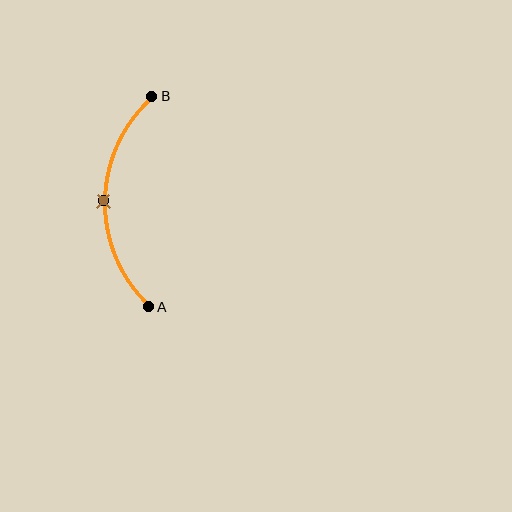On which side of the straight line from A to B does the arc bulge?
The arc bulges to the left of the straight line connecting A and B.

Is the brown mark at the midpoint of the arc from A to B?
Yes. The brown mark lies on the arc at equal arc-length from both A and B — it is the arc midpoint.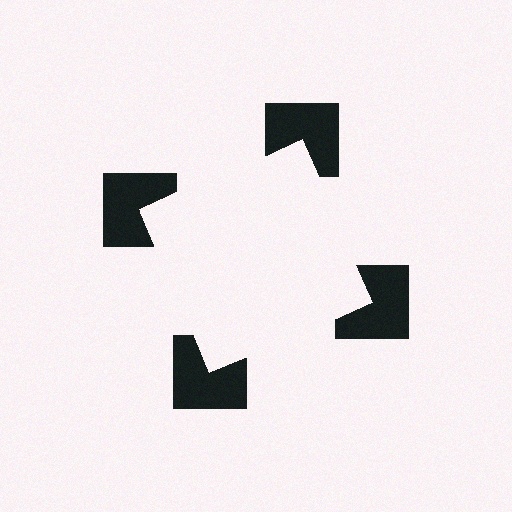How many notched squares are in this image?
There are 4 — one at each vertex of the illusory square.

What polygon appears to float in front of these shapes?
An illusory square — its edges are inferred from the aligned wedge cuts in the notched squares, not physically drawn.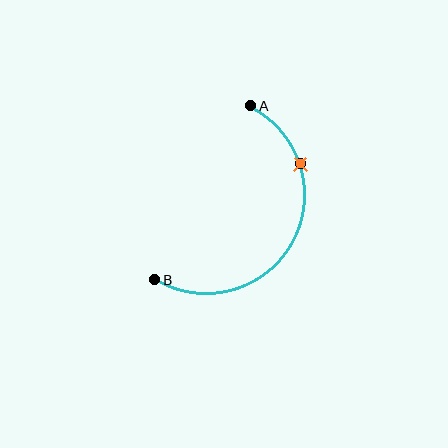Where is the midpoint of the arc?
The arc midpoint is the point on the curve farthest from the straight line joining A and B. It sits to the right of that line.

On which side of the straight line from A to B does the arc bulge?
The arc bulges to the right of the straight line connecting A and B.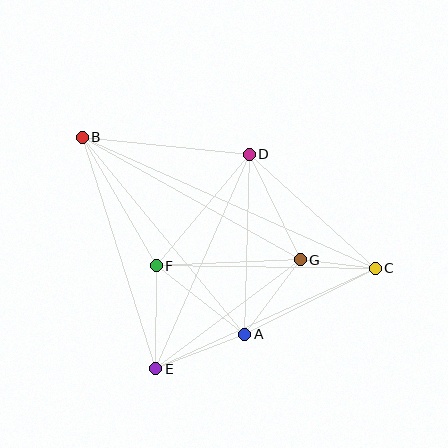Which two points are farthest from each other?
Points B and C are farthest from each other.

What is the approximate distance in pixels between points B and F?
The distance between B and F is approximately 149 pixels.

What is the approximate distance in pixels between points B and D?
The distance between B and D is approximately 168 pixels.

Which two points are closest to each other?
Points C and G are closest to each other.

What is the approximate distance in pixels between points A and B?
The distance between A and B is approximately 255 pixels.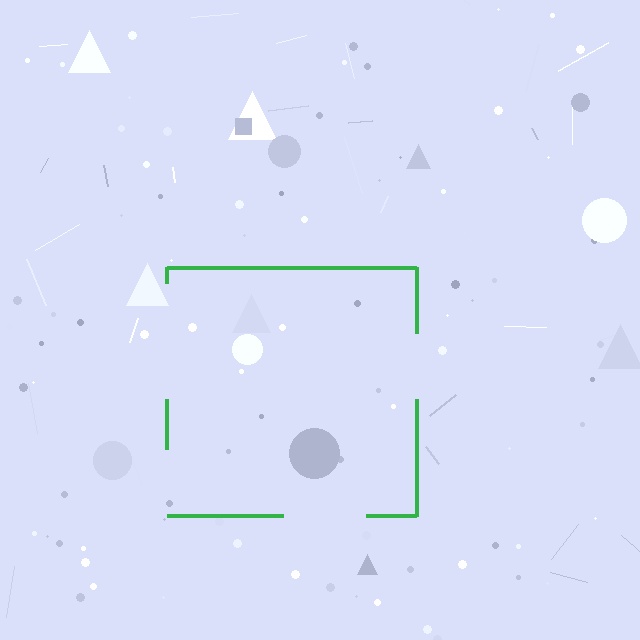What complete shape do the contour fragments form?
The contour fragments form a square.